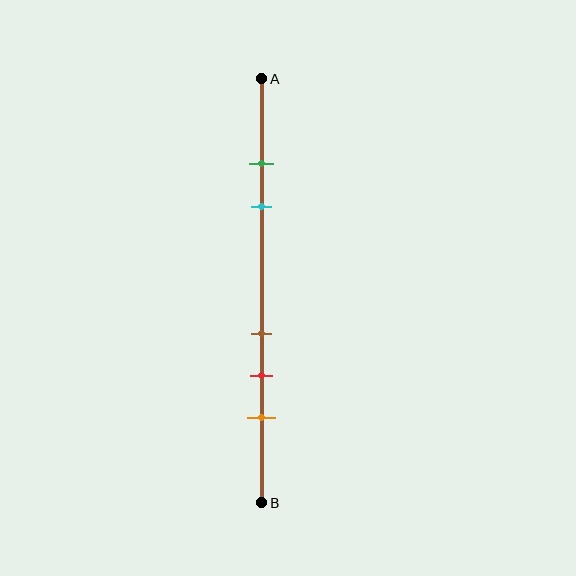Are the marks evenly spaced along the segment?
No, the marks are not evenly spaced.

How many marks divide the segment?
There are 5 marks dividing the segment.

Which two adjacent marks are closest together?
The green and cyan marks are the closest adjacent pair.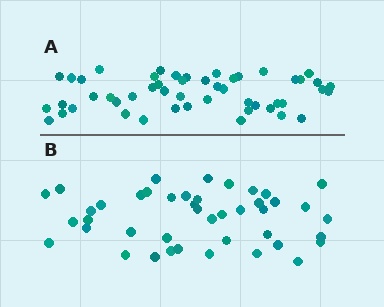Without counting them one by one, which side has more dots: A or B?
Region A (the top region) has more dots.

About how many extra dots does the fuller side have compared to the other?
Region A has roughly 8 or so more dots than region B.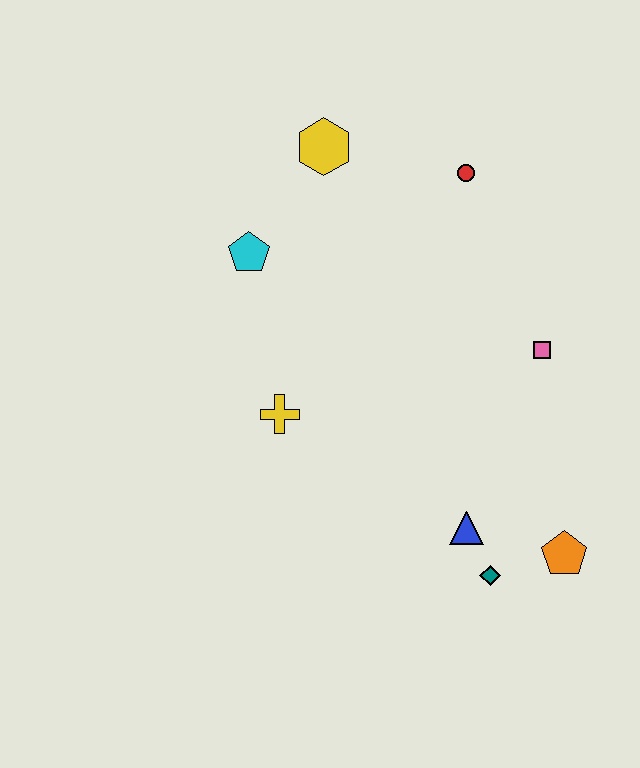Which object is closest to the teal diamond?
The blue triangle is closest to the teal diamond.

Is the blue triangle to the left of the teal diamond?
Yes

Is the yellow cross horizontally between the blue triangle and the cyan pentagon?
Yes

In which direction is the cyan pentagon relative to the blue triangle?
The cyan pentagon is above the blue triangle.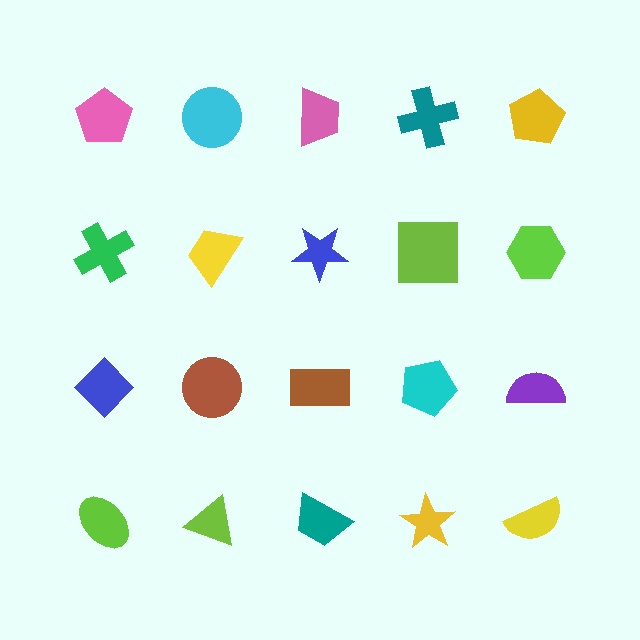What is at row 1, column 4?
A teal cross.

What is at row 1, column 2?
A cyan circle.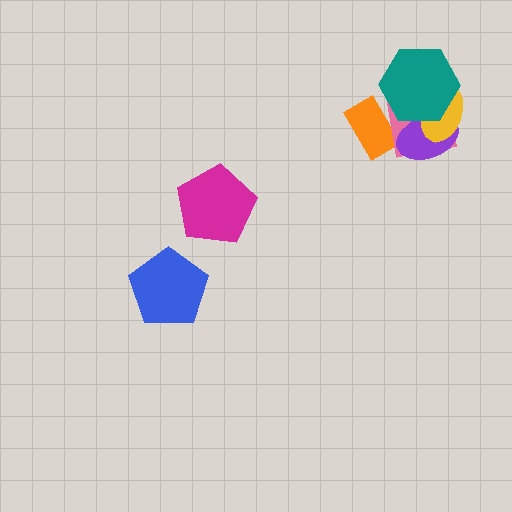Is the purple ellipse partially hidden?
Yes, it is partially covered by another shape.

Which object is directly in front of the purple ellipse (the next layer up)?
The yellow ellipse is directly in front of the purple ellipse.